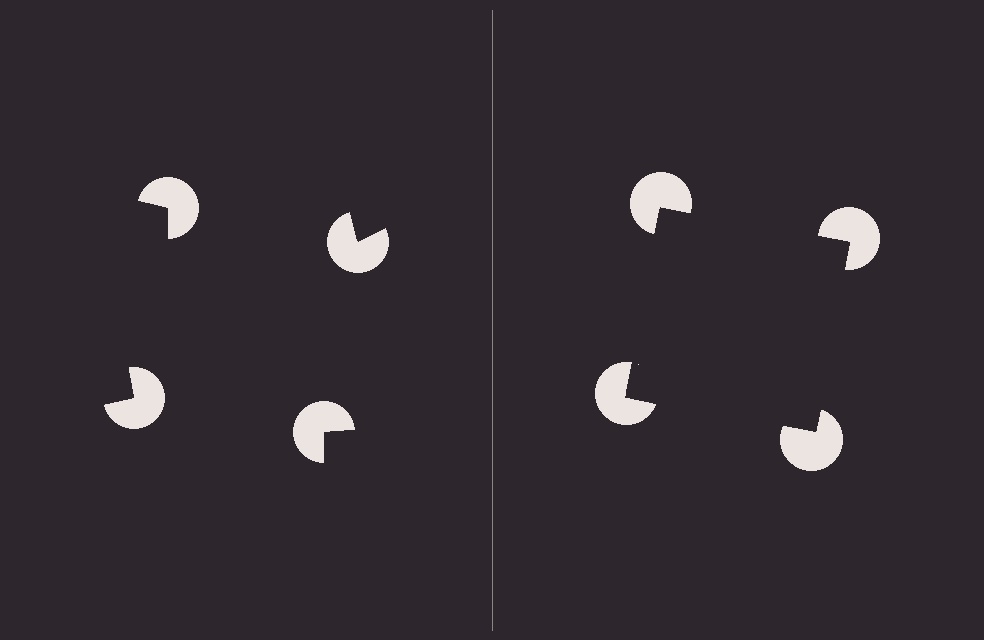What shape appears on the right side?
An illusory square.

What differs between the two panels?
The pac-man discs are positioned identically on both sides; only the wedge orientations differ. On the right they align to a square; on the left they are misaligned.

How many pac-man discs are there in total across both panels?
8 — 4 on each side.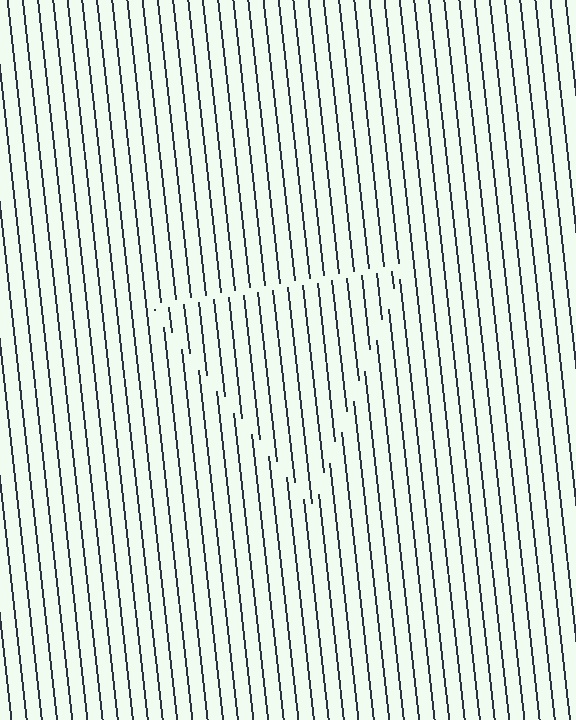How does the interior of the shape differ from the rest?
The interior of the shape contains the same grating, shifted by half a period — the contour is defined by the phase discontinuity where line-ends from the inner and outer gratings abut.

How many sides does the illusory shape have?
3 sides — the line-ends trace a triangle.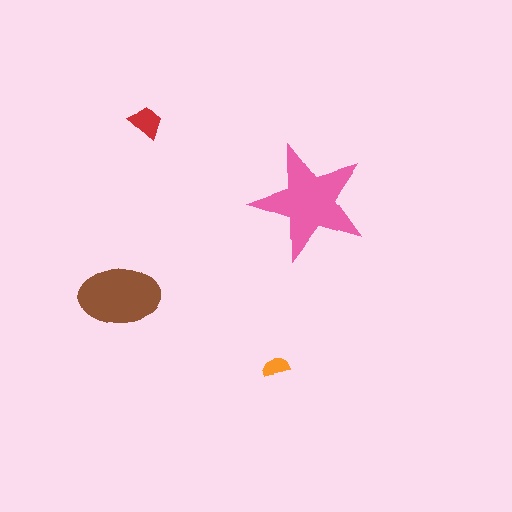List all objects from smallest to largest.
The orange semicircle, the red trapezoid, the brown ellipse, the pink star.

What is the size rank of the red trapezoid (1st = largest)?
3rd.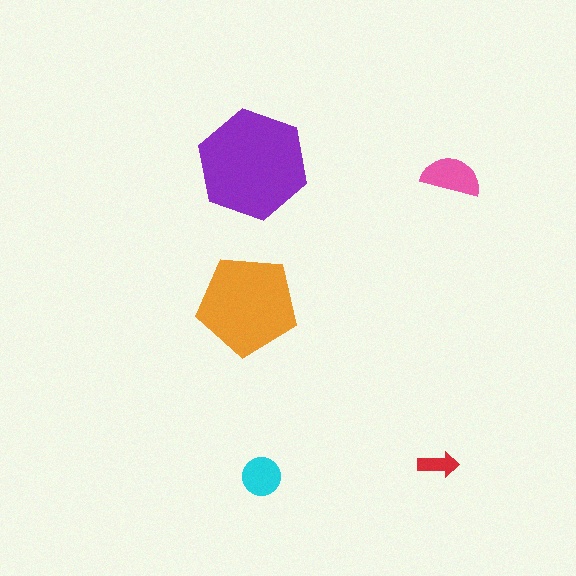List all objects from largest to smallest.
The purple hexagon, the orange pentagon, the pink semicircle, the cyan circle, the red arrow.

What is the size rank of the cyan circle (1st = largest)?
4th.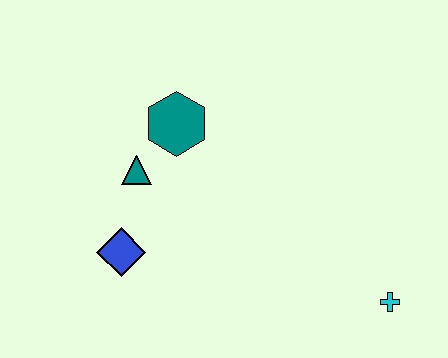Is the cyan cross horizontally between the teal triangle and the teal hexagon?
No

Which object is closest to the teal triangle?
The teal hexagon is closest to the teal triangle.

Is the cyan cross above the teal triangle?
No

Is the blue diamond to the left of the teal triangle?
Yes